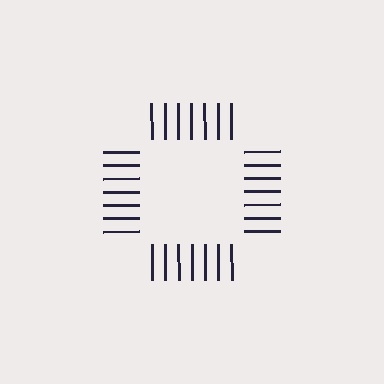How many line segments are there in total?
28 — 7 along each of the 4 edges.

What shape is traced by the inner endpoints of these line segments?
An illusory square — the line segments terminate on its edges but no continuous stroke is drawn.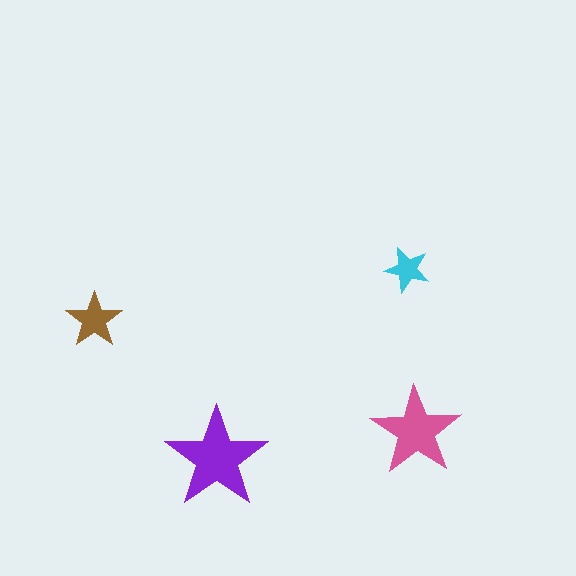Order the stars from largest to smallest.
the purple one, the pink one, the brown one, the cyan one.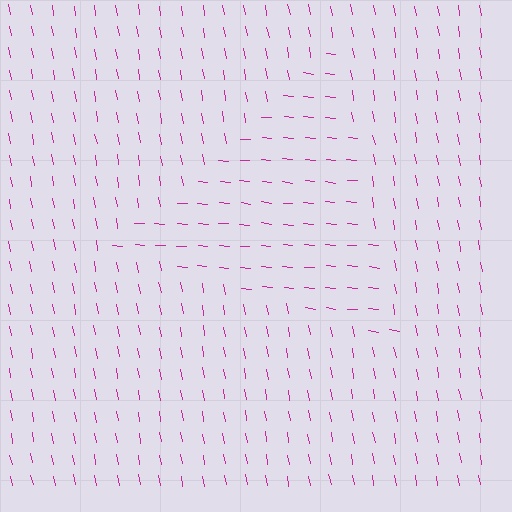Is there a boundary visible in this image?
Yes, there is a texture boundary formed by a change in line orientation.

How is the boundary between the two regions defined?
The boundary is defined purely by a change in line orientation (approximately 74 degrees difference). All lines are the same color and thickness.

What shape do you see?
I see a triangle.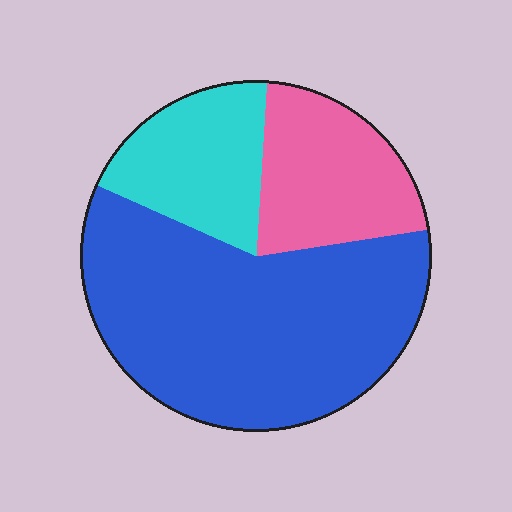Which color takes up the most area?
Blue, at roughly 60%.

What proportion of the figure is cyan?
Cyan takes up about one fifth (1/5) of the figure.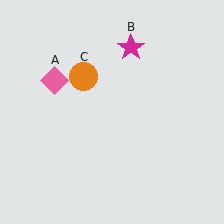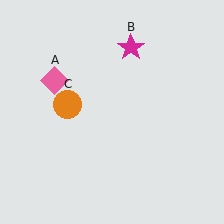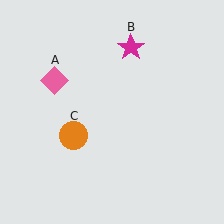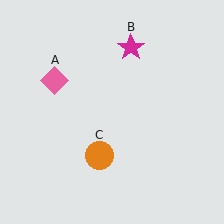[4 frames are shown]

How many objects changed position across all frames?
1 object changed position: orange circle (object C).